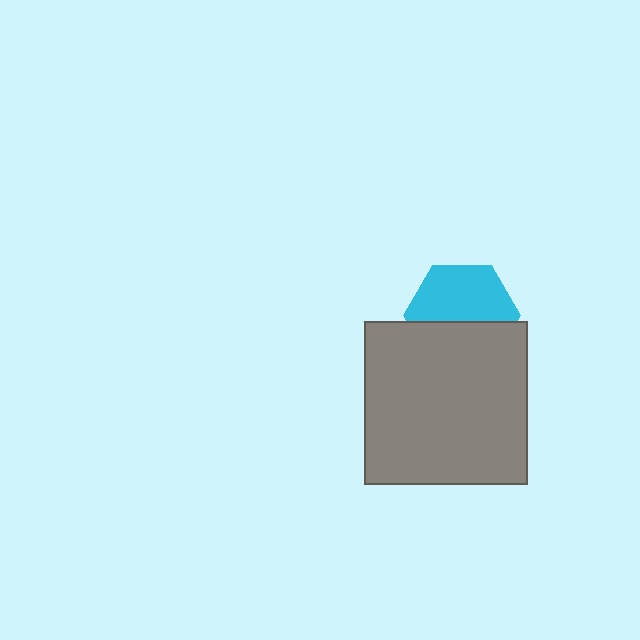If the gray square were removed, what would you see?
You would see the complete cyan hexagon.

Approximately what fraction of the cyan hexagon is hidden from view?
Roughly 42% of the cyan hexagon is hidden behind the gray square.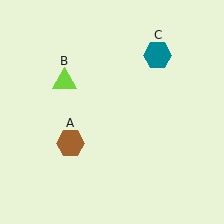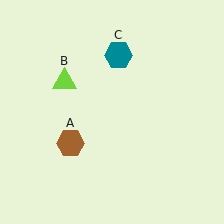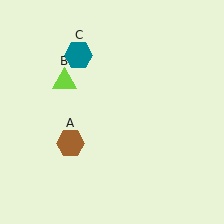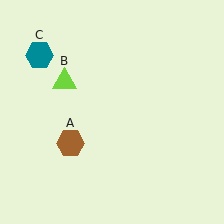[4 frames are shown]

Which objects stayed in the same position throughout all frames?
Brown hexagon (object A) and lime triangle (object B) remained stationary.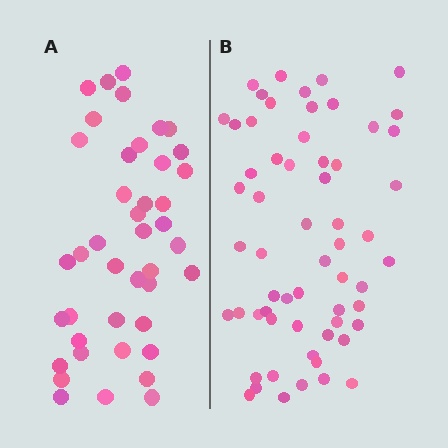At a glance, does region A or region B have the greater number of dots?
Region B (the right region) has more dots.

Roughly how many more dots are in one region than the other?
Region B has approximately 20 more dots than region A.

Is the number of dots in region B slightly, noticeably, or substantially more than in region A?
Region B has noticeably more, but not dramatically so. The ratio is roughly 1.4 to 1.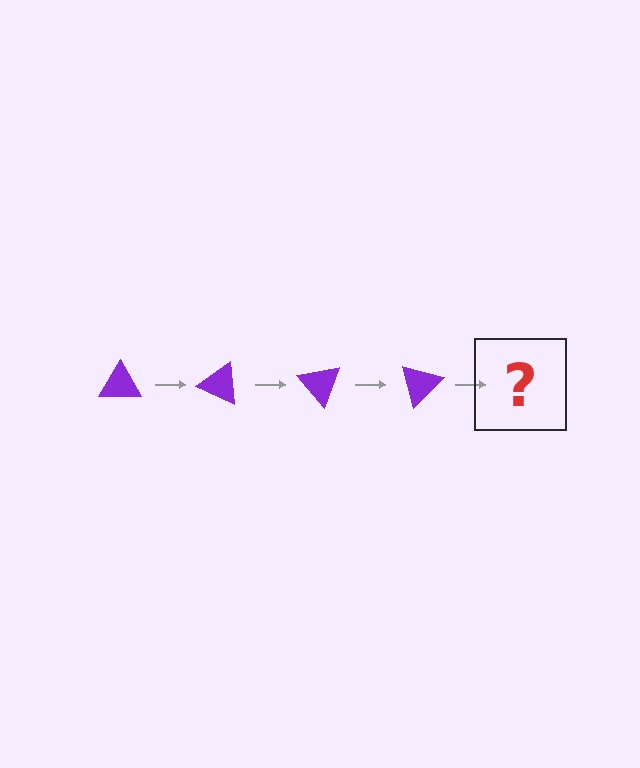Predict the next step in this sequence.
The next step is a purple triangle rotated 100 degrees.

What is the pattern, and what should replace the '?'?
The pattern is that the triangle rotates 25 degrees each step. The '?' should be a purple triangle rotated 100 degrees.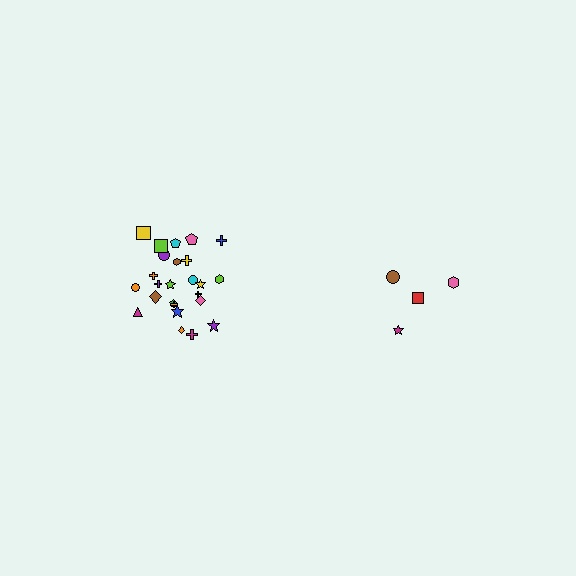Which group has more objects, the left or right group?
The left group.